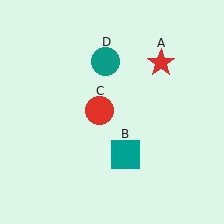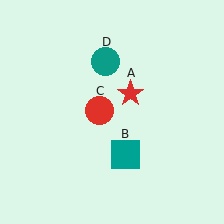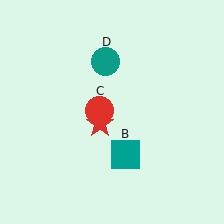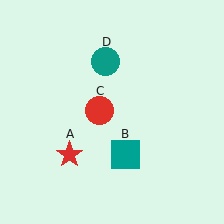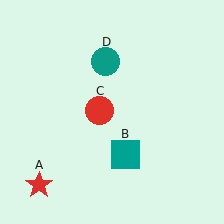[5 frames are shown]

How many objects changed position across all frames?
1 object changed position: red star (object A).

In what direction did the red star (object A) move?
The red star (object A) moved down and to the left.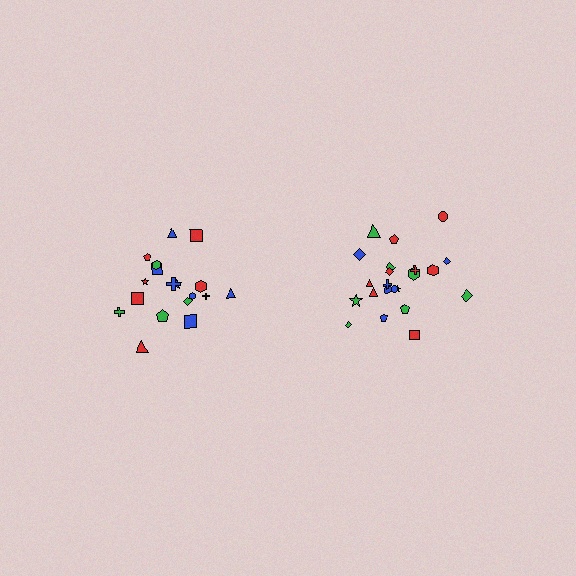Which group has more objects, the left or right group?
The right group.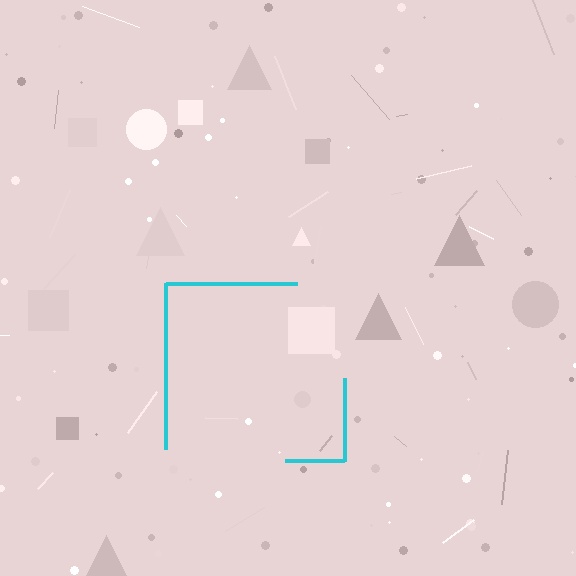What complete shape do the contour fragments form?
The contour fragments form a square.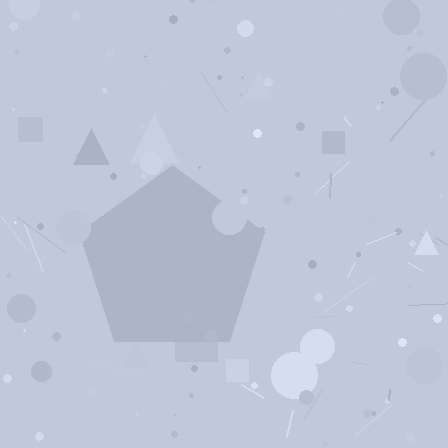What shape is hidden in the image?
A pentagon is hidden in the image.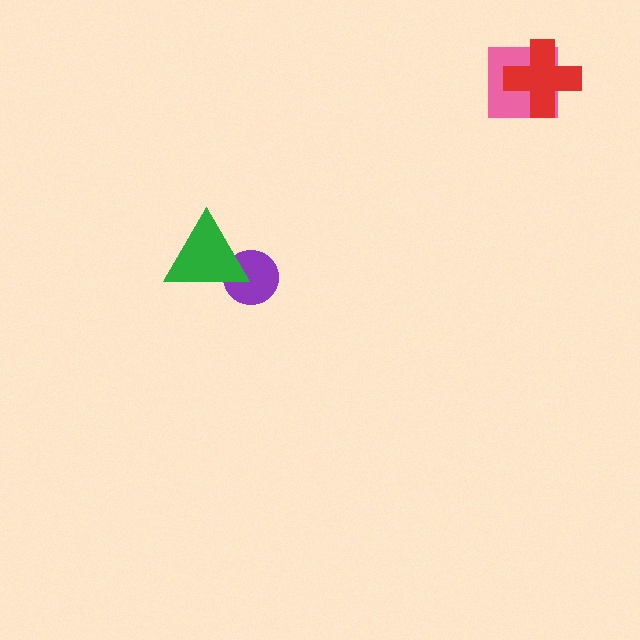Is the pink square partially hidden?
Yes, it is partially covered by another shape.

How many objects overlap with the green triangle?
1 object overlaps with the green triangle.